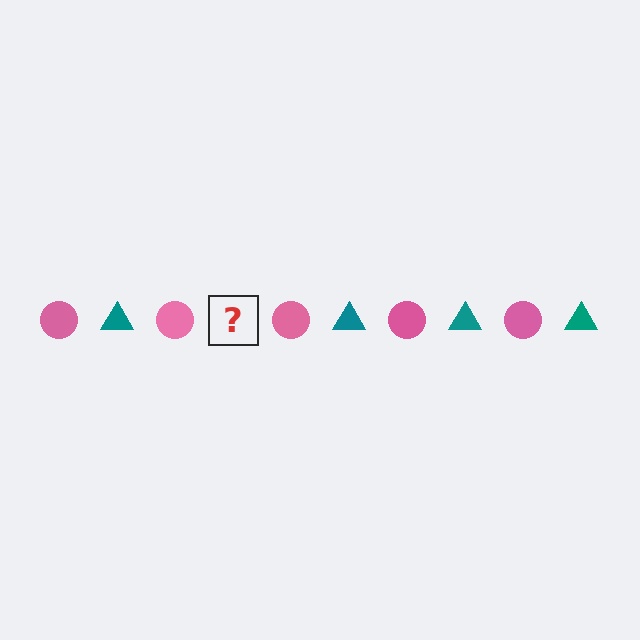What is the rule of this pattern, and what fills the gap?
The rule is that the pattern alternates between pink circle and teal triangle. The gap should be filled with a teal triangle.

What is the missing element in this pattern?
The missing element is a teal triangle.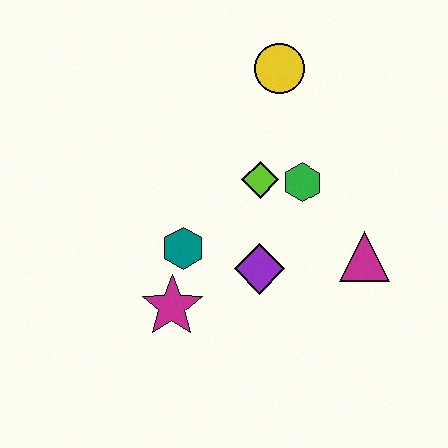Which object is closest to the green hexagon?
The lime diamond is closest to the green hexagon.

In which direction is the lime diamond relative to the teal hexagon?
The lime diamond is to the right of the teal hexagon.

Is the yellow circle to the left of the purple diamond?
No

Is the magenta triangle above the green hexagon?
No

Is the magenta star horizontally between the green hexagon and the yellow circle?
No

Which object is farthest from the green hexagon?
The magenta star is farthest from the green hexagon.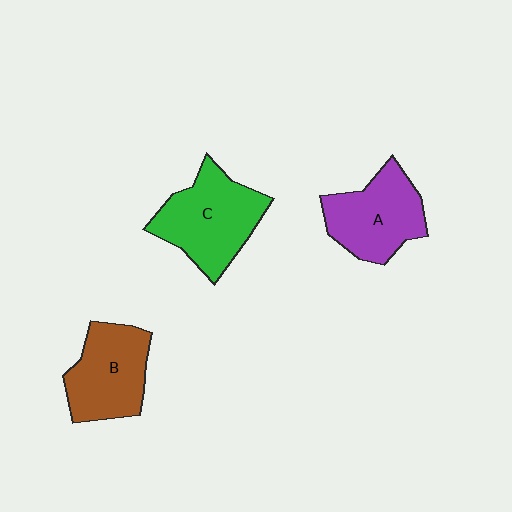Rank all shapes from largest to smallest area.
From largest to smallest: C (green), A (purple), B (brown).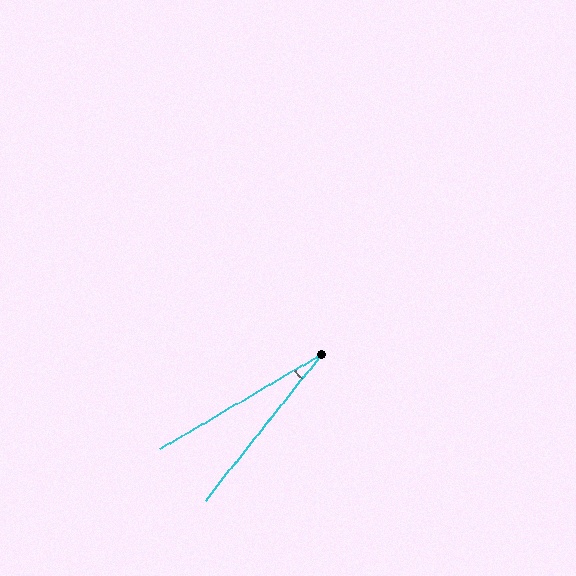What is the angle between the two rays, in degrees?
Approximately 21 degrees.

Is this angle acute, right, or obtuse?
It is acute.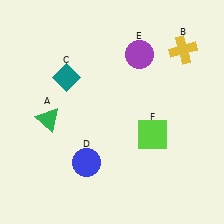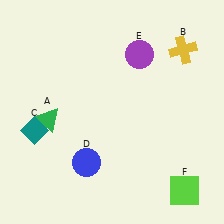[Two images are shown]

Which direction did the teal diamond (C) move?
The teal diamond (C) moved down.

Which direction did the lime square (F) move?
The lime square (F) moved down.